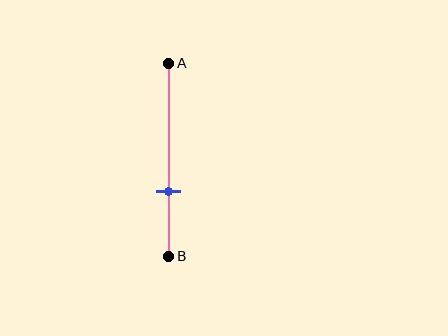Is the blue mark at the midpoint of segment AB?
No, the mark is at about 65% from A, not at the 50% midpoint.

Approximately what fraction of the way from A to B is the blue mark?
The blue mark is approximately 65% of the way from A to B.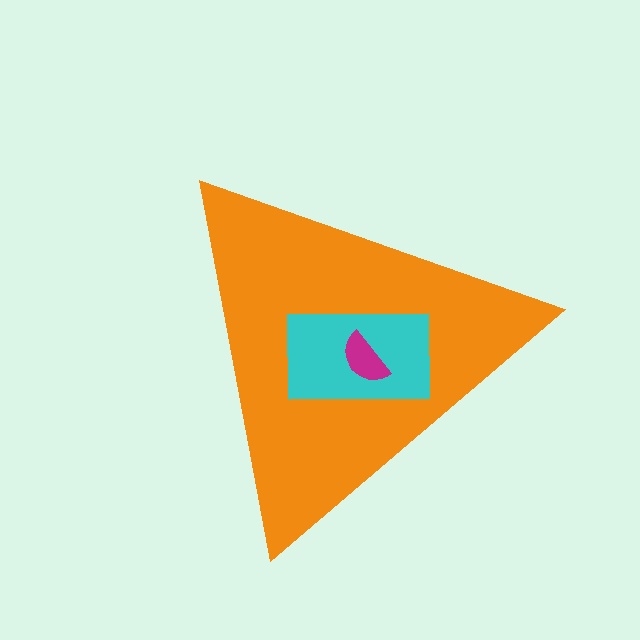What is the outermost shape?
The orange triangle.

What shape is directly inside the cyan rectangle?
The magenta semicircle.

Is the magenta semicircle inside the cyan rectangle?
Yes.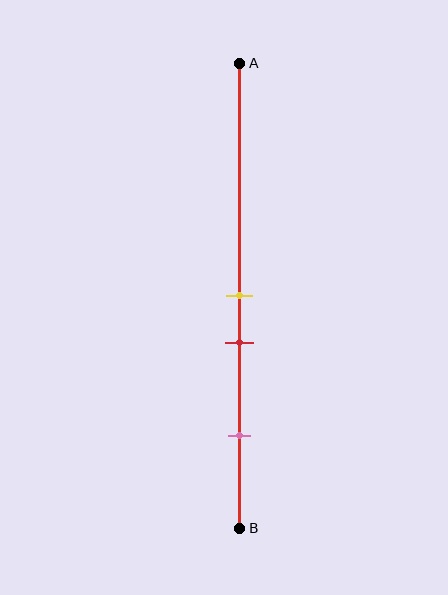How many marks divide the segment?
There are 3 marks dividing the segment.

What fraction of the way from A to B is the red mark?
The red mark is approximately 60% (0.6) of the way from A to B.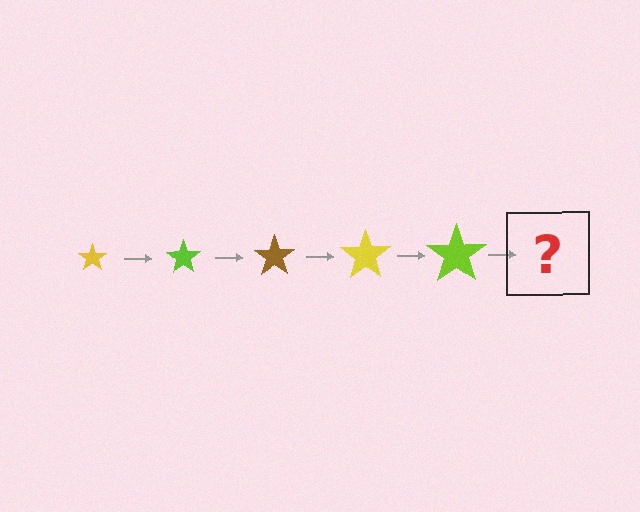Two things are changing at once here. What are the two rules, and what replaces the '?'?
The two rules are that the star grows larger each step and the color cycles through yellow, lime, and brown. The '?' should be a brown star, larger than the previous one.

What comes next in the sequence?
The next element should be a brown star, larger than the previous one.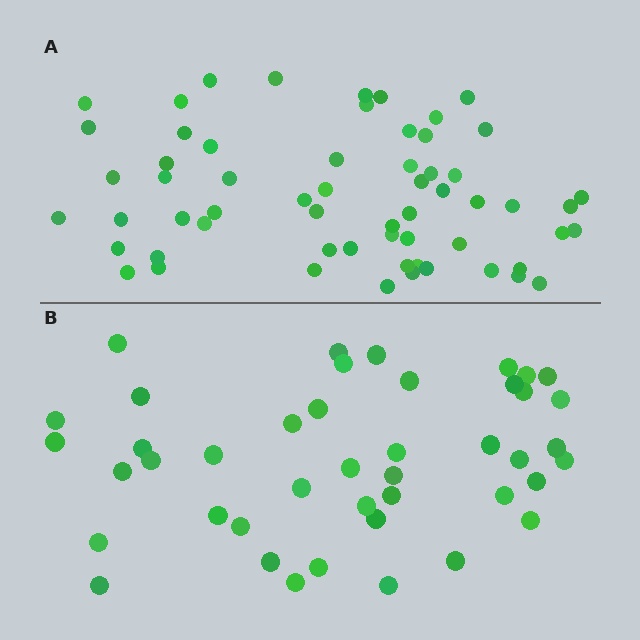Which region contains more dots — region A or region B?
Region A (the top region) has more dots.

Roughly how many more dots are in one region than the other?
Region A has approximately 15 more dots than region B.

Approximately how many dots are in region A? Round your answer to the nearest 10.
About 60 dots.